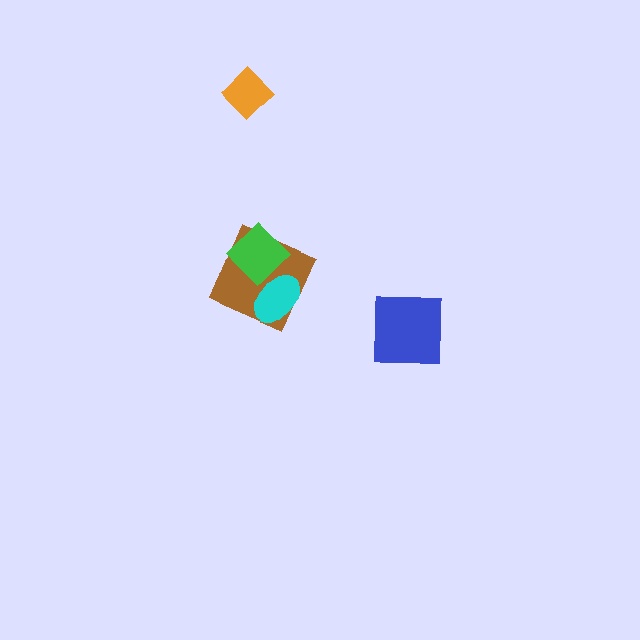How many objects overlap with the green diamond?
2 objects overlap with the green diamond.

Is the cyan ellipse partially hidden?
Yes, it is partially covered by another shape.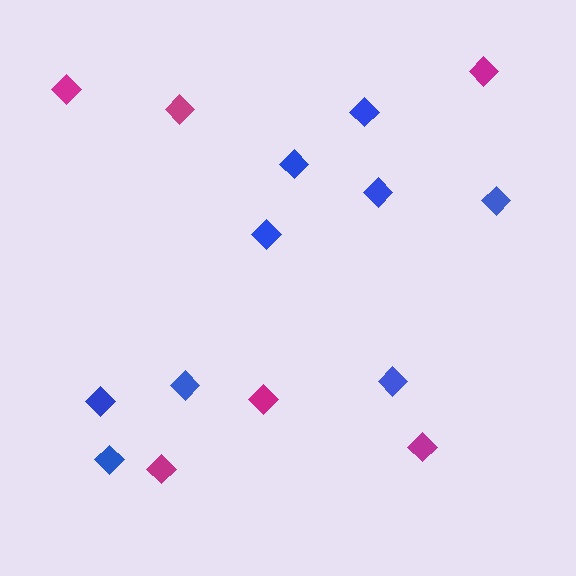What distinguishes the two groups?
There are 2 groups: one group of blue diamonds (9) and one group of magenta diamonds (6).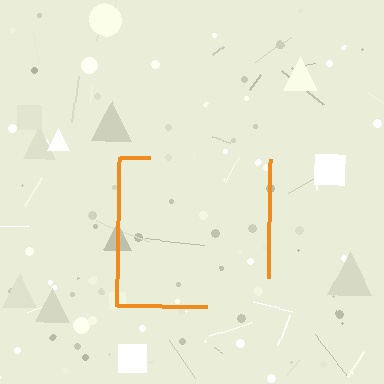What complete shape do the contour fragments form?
The contour fragments form a square.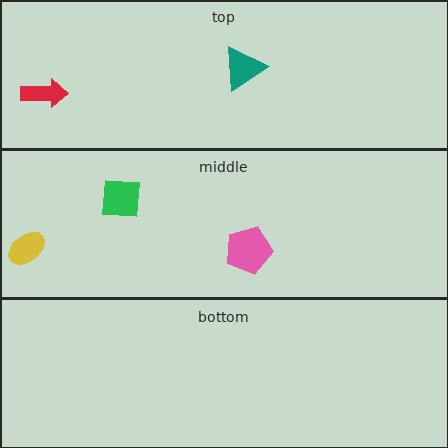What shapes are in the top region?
The red arrow, the teal triangle.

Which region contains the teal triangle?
The top region.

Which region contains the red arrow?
The top region.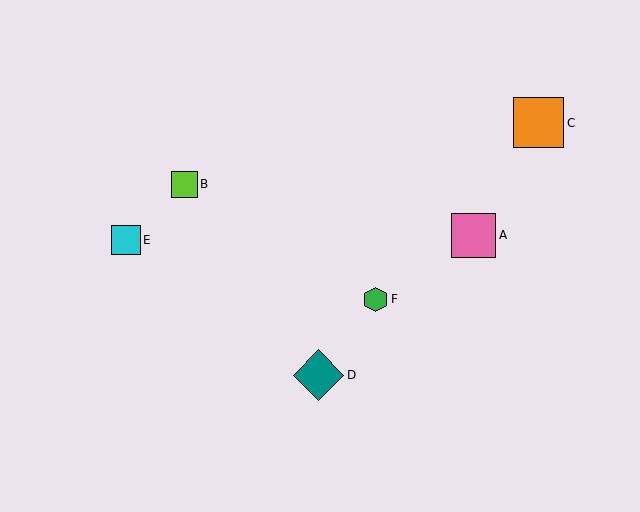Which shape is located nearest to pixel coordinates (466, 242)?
The pink square (labeled A) at (474, 235) is nearest to that location.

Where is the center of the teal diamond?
The center of the teal diamond is at (319, 375).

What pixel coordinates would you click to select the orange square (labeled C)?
Click at (539, 123) to select the orange square C.